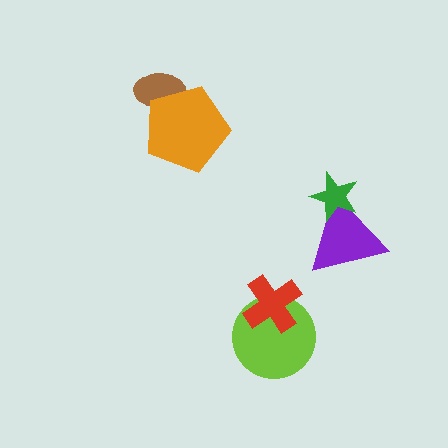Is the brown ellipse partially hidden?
Yes, it is partially covered by another shape.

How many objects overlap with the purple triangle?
1 object overlaps with the purple triangle.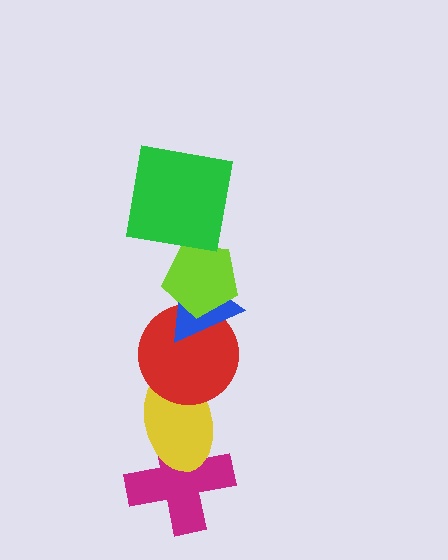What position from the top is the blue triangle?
The blue triangle is 3rd from the top.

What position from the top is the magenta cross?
The magenta cross is 6th from the top.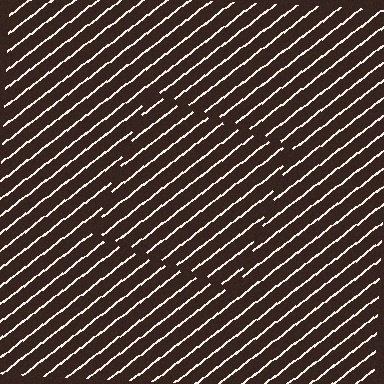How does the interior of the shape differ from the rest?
The interior of the shape contains the same grating, shifted by half a period — the contour is defined by the phase discontinuity where line-ends from the inner and outer gratings abut.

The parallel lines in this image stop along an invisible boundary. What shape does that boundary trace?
An illusory square. The interior of the shape contains the same grating, shifted by half a period — the contour is defined by the phase discontinuity where line-ends from the inner and outer gratings abut.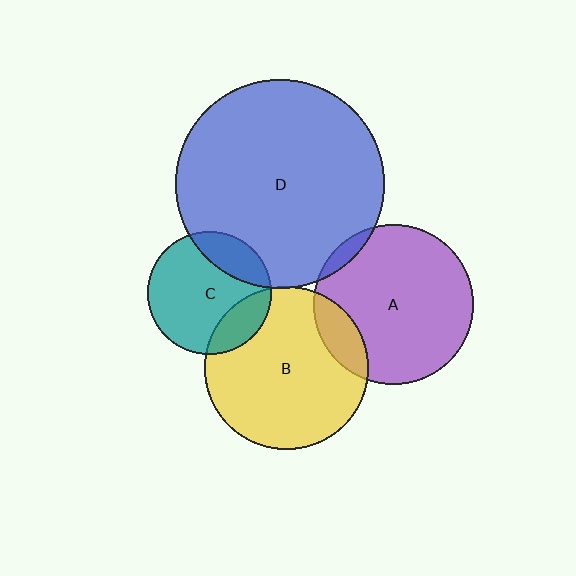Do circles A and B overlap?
Yes.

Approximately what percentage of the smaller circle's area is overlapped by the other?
Approximately 15%.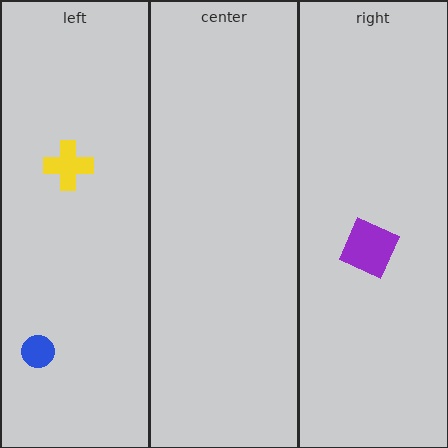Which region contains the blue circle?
The left region.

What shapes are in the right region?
The purple square.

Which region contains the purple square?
The right region.